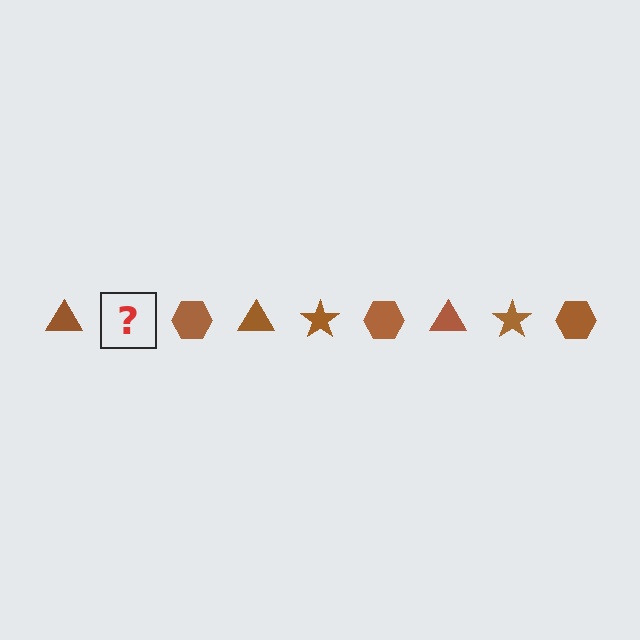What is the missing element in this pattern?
The missing element is a brown star.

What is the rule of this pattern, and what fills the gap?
The rule is that the pattern cycles through triangle, star, hexagon shapes in brown. The gap should be filled with a brown star.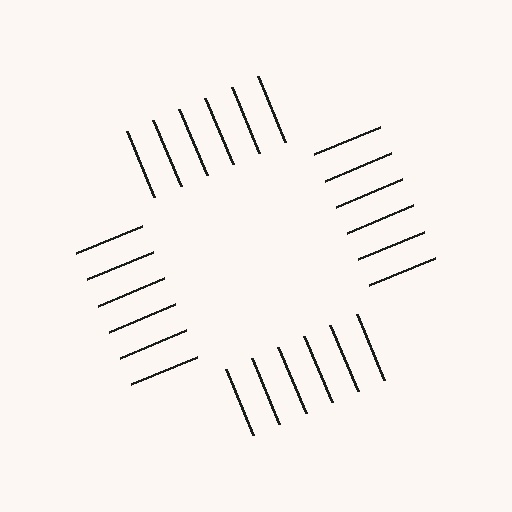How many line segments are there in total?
24 — 6 along each of the 4 edges.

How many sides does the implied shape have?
4 sides — the line-ends trace a square.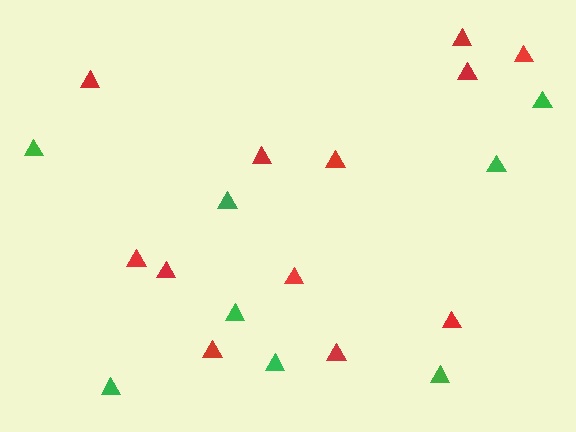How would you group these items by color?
There are 2 groups: one group of green triangles (8) and one group of red triangles (12).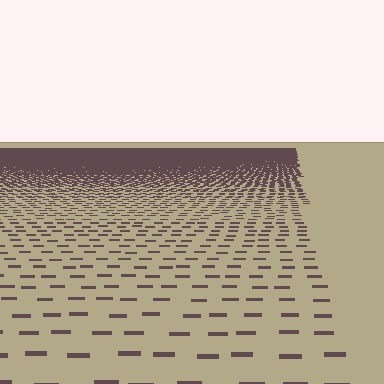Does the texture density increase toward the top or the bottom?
Density increases toward the top.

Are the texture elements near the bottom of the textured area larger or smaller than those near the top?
Larger. Near the bottom, elements are closer to the viewer and appear at a bigger on-screen size.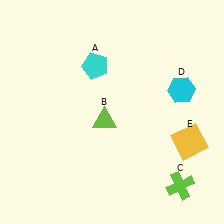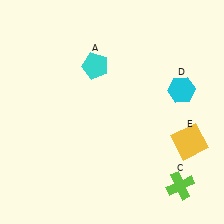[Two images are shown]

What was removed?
The lime triangle (B) was removed in Image 2.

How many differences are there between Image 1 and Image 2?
There is 1 difference between the two images.